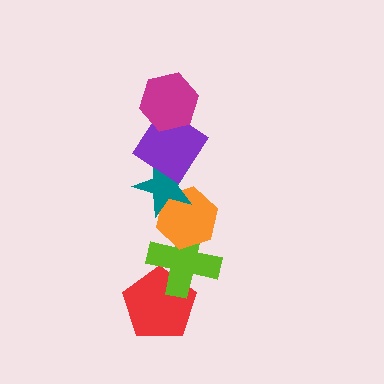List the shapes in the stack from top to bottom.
From top to bottom: the magenta hexagon, the purple diamond, the teal star, the orange hexagon, the lime cross, the red pentagon.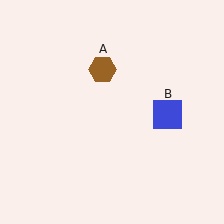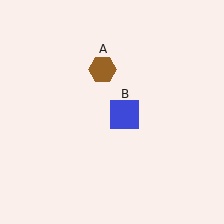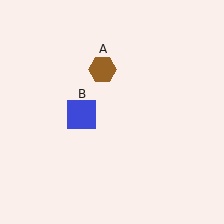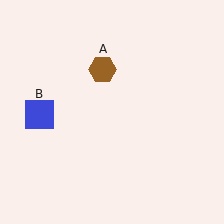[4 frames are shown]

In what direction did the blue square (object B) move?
The blue square (object B) moved left.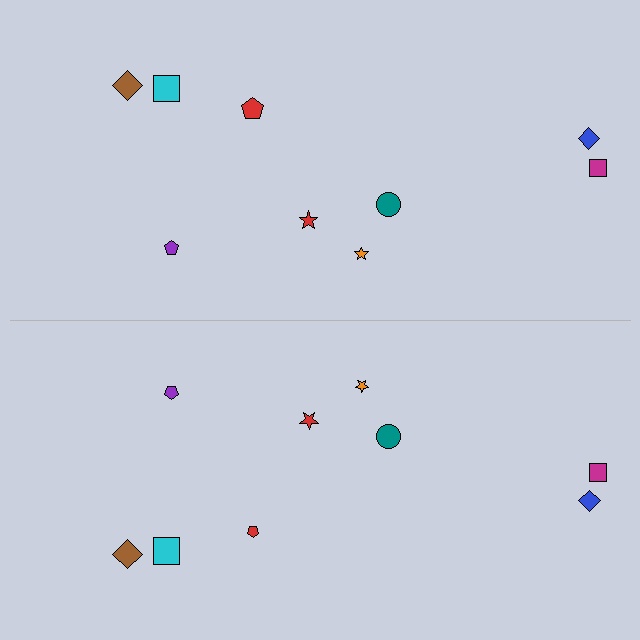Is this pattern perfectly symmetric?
No, the pattern is not perfectly symmetric. The red pentagon on the bottom side has a different size than its mirror counterpart.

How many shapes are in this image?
There are 18 shapes in this image.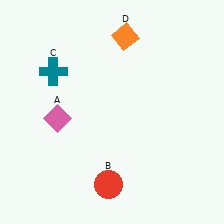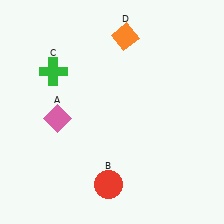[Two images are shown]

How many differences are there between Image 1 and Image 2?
There is 1 difference between the two images.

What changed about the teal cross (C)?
In Image 1, C is teal. In Image 2, it changed to green.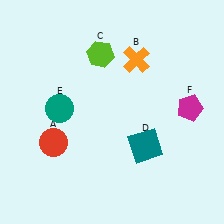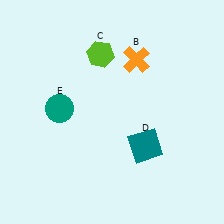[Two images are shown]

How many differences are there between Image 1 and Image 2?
There are 2 differences between the two images.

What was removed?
The magenta pentagon (F), the red circle (A) were removed in Image 2.